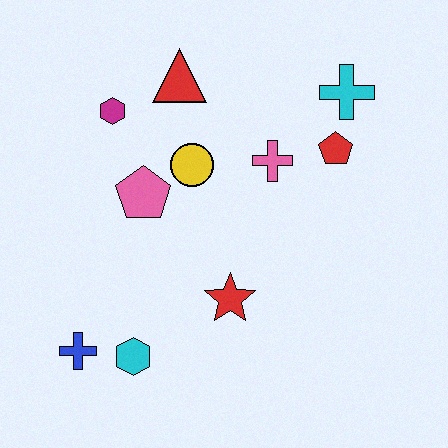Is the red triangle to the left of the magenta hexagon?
No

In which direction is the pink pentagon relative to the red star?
The pink pentagon is above the red star.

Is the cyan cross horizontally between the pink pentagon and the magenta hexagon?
No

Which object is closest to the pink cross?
The red pentagon is closest to the pink cross.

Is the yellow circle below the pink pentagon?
No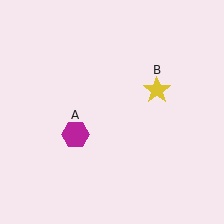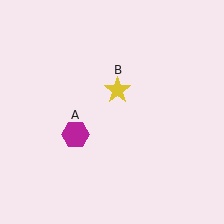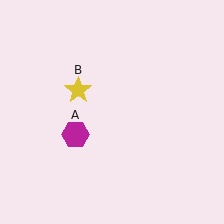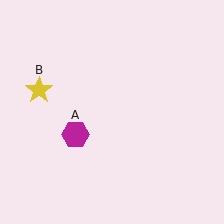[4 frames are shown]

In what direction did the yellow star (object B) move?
The yellow star (object B) moved left.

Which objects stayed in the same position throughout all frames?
Magenta hexagon (object A) remained stationary.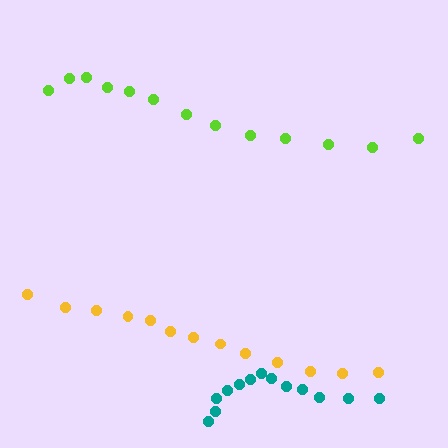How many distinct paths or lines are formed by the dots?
There are 3 distinct paths.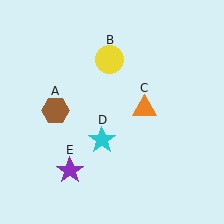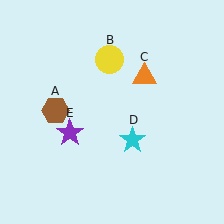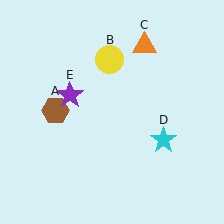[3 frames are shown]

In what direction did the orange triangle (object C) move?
The orange triangle (object C) moved up.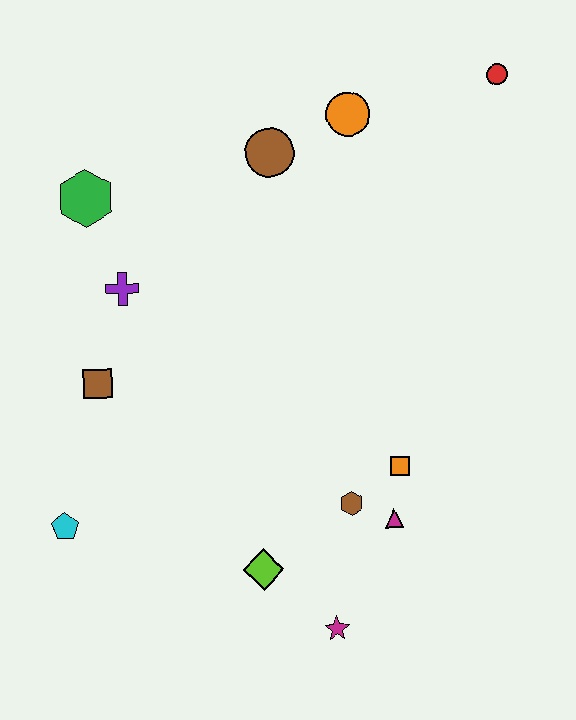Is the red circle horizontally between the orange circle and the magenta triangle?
No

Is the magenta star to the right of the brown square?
Yes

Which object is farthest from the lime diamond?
The red circle is farthest from the lime diamond.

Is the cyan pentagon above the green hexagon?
No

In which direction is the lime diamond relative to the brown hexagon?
The lime diamond is to the left of the brown hexagon.